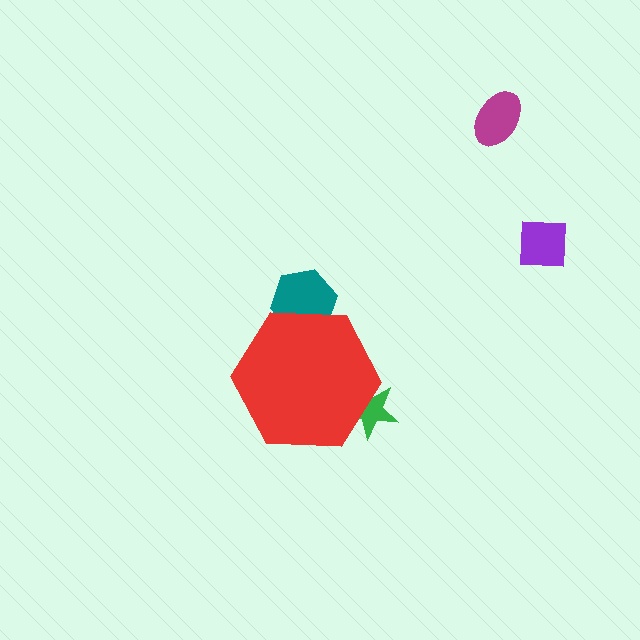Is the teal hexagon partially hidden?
Yes, the teal hexagon is partially hidden behind the red hexagon.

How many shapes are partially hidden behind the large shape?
2 shapes are partially hidden.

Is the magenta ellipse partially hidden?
No, the magenta ellipse is fully visible.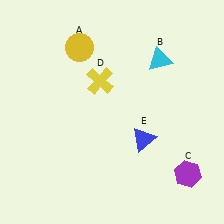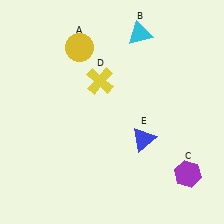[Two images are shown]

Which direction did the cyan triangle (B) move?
The cyan triangle (B) moved up.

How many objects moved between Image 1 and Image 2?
1 object moved between the two images.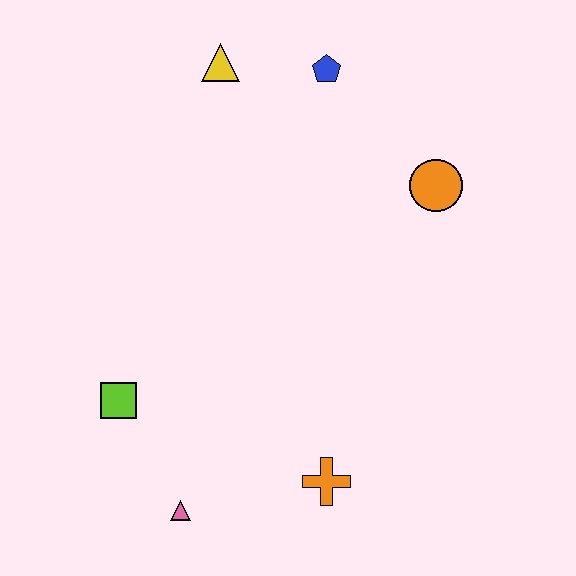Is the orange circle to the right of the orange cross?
Yes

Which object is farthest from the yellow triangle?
The pink triangle is farthest from the yellow triangle.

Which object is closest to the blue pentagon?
The yellow triangle is closest to the blue pentagon.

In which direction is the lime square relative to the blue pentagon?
The lime square is below the blue pentagon.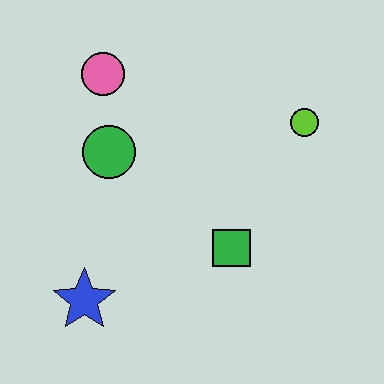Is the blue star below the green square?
Yes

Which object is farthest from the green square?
The pink circle is farthest from the green square.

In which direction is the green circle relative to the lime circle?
The green circle is to the left of the lime circle.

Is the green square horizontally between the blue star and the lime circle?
Yes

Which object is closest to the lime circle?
The green square is closest to the lime circle.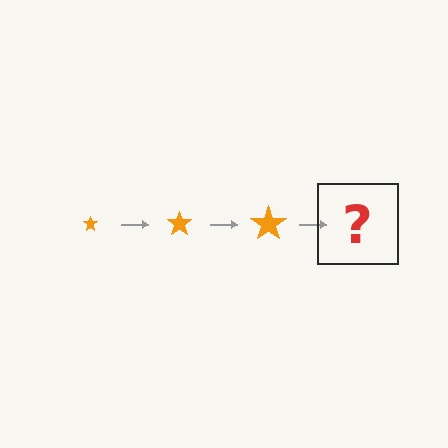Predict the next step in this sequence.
The next step is an orange star, larger than the previous one.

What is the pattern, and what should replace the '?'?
The pattern is that the star gets progressively larger each step. The '?' should be an orange star, larger than the previous one.